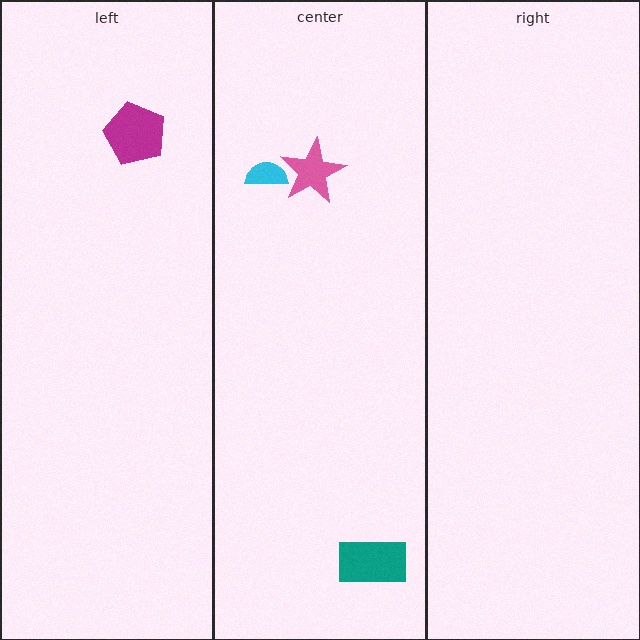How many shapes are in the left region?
1.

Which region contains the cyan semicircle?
The center region.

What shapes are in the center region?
The pink star, the cyan semicircle, the teal rectangle.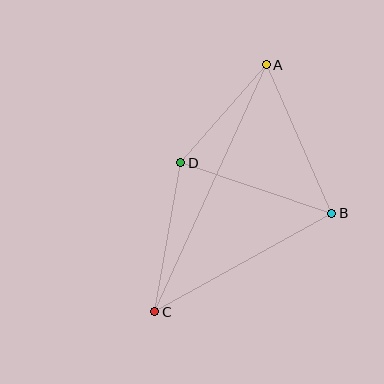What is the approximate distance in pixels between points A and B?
The distance between A and B is approximately 162 pixels.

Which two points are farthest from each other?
Points A and C are farthest from each other.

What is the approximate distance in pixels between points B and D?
The distance between B and D is approximately 159 pixels.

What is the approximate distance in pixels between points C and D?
The distance between C and D is approximately 151 pixels.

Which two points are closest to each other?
Points A and D are closest to each other.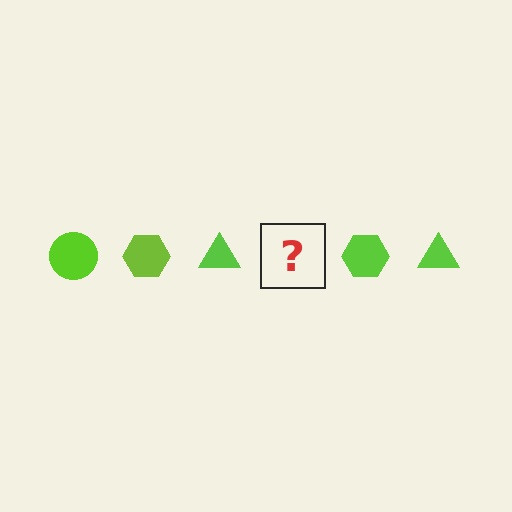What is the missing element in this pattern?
The missing element is a lime circle.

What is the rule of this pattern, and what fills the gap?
The rule is that the pattern cycles through circle, hexagon, triangle shapes in lime. The gap should be filled with a lime circle.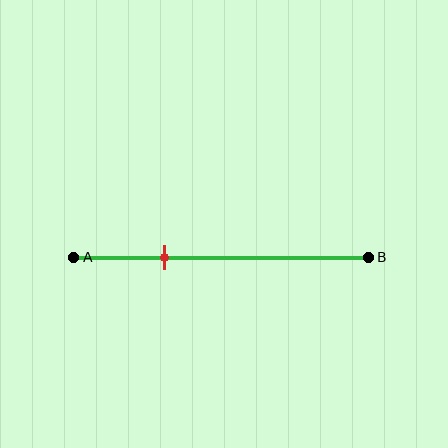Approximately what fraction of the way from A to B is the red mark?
The red mark is approximately 30% of the way from A to B.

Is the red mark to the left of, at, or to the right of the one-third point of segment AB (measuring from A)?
The red mark is approximately at the one-third point of segment AB.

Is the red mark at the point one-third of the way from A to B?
Yes, the mark is approximately at the one-third point.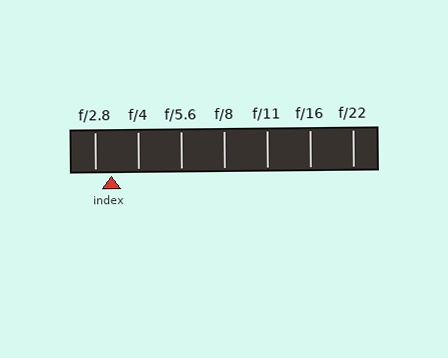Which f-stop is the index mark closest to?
The index mark is closest to f/2.8.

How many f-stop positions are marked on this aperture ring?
There are 7 f-stop positions marked.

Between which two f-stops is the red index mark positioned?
The index mark is between f/2.8 and f/4.